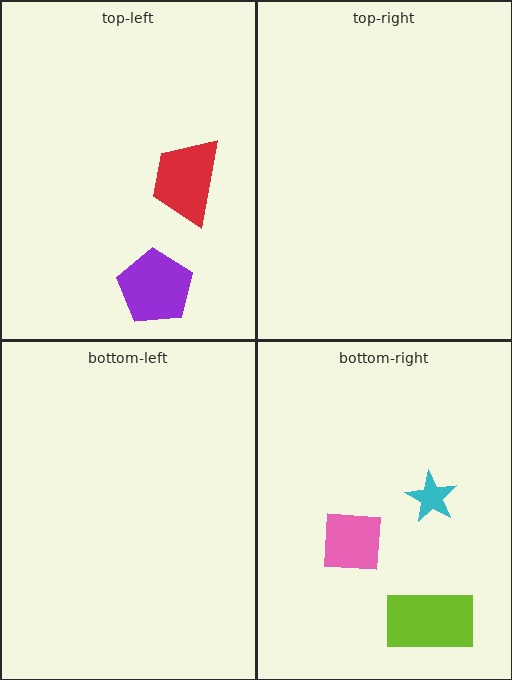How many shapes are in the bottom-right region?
3.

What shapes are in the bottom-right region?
The lime rectangle, the pink square, the cyan star.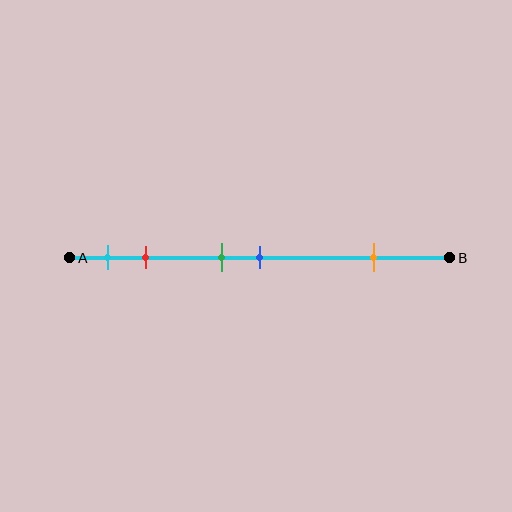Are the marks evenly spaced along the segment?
No, the marks are not evenly spaced.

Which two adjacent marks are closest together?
The green and blue marks are the closest adjacent pair.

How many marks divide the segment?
There are 5 marks dividing the segment.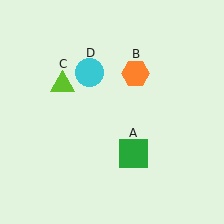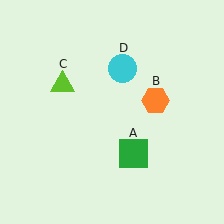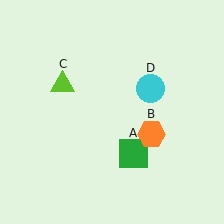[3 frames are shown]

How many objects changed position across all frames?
2 objects changed position: orange hexagon (object B), cyan circle (object D).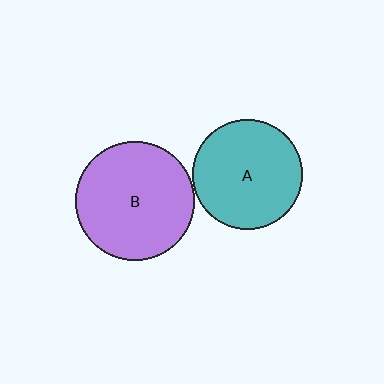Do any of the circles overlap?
No, none of the circles overlap.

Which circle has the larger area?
Circle B (purple).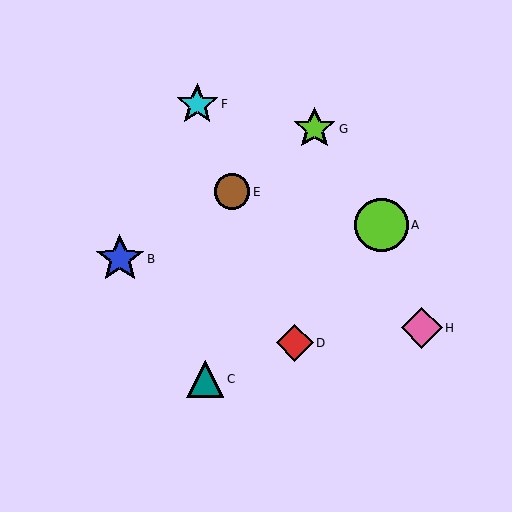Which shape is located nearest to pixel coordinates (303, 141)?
The lime star (labeled G) at (315, 129) is nearest to that location.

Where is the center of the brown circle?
The center of the brown circle is at (232, 192).